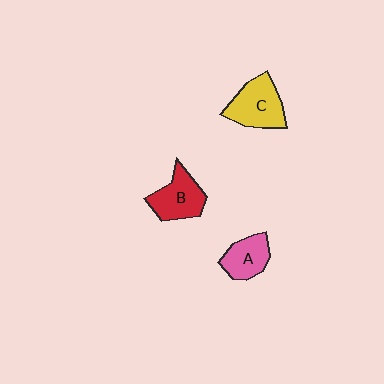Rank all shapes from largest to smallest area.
From largest to smallest: C (yellow), B (red), A (pink).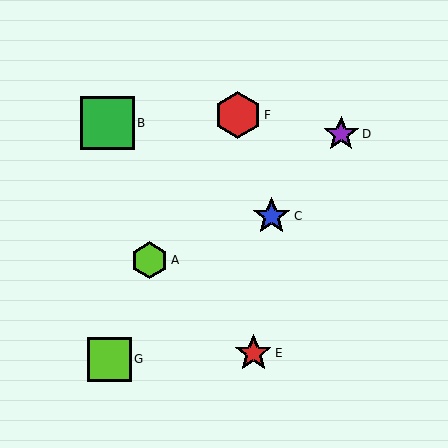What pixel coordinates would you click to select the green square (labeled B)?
Click at (107, 123) to select the green square B.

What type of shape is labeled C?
Shape C is a blue star.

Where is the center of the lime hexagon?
The center of the lime hexagon is at (149, 260).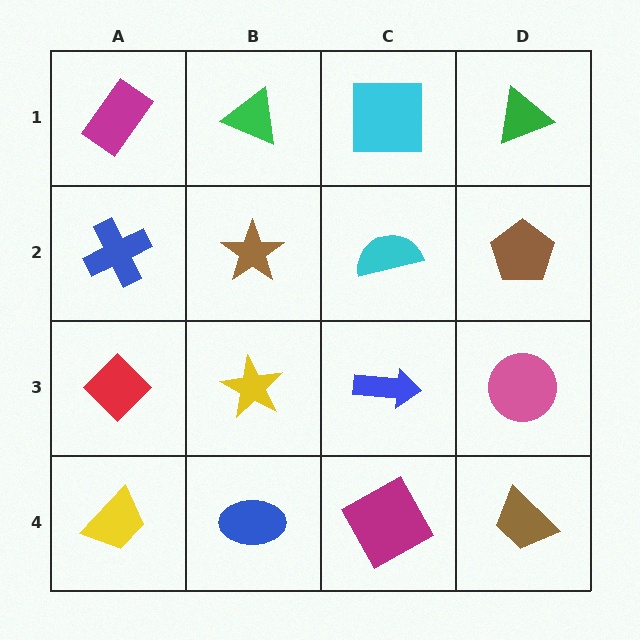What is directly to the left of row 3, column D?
A blue arrow.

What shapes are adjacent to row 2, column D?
A green triangle (row 1, column D), a pink circle (row 3, column D), a cyan semicircle (row 2, column C).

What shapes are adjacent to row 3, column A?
A blue cross (row 2, column A), a yellow trapezoid (row 4, column A), a yellow star (row 3, column B).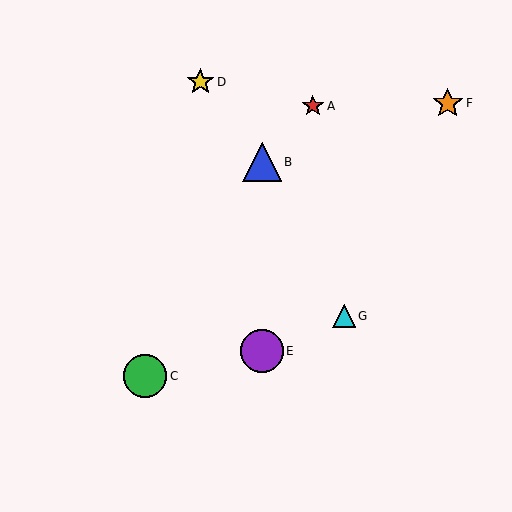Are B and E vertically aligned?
Yes, both are at x≈262.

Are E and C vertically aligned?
No, E is at x≈262 and C is at x≈145.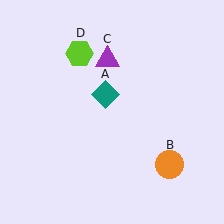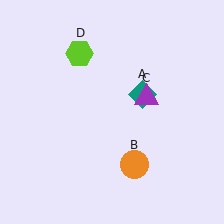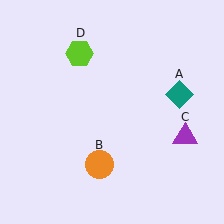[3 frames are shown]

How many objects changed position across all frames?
3 objects changed position: teal diamond (object A), orange circle (object B), purple triangle (object C).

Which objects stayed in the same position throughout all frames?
Lime hexagon (object D) remained stationary.